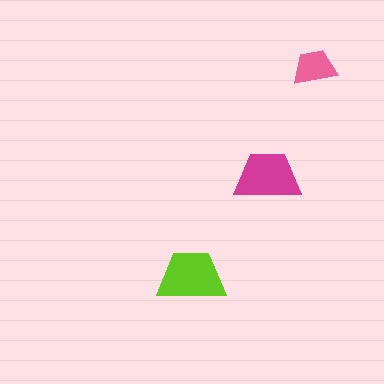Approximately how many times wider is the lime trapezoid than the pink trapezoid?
About 1.5 times wider.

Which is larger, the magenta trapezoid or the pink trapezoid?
The magenta one.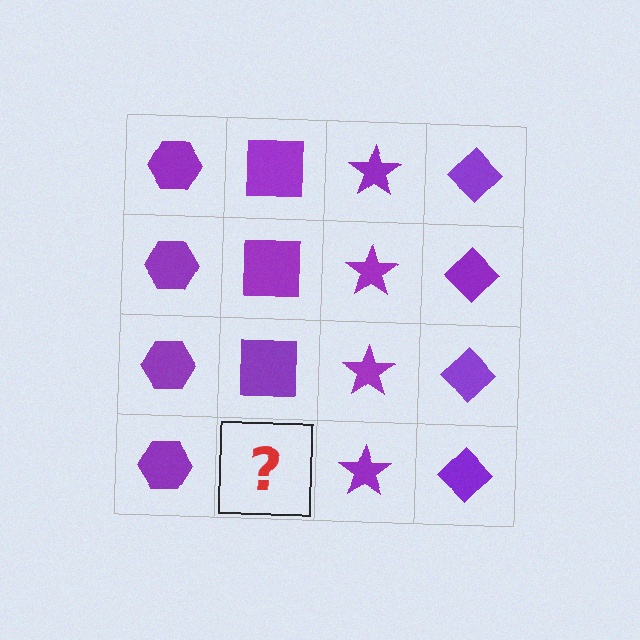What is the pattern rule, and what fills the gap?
The rule is that each column has a consistent shape. The gap should be filled with a purple square.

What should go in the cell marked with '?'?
The missing cell should contain a purple square.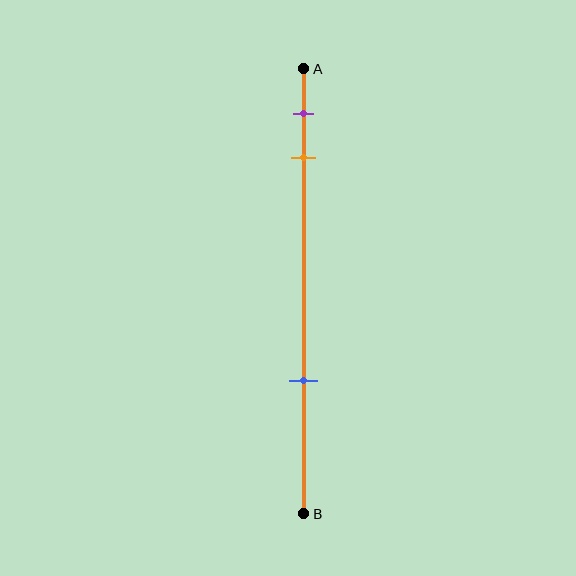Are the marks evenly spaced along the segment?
No, the marks are not evenly spaced.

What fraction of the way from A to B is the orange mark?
The orange mark is approximately 20% (0.2) of the way from A to B.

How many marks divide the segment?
There are 3 marks dividing the segment.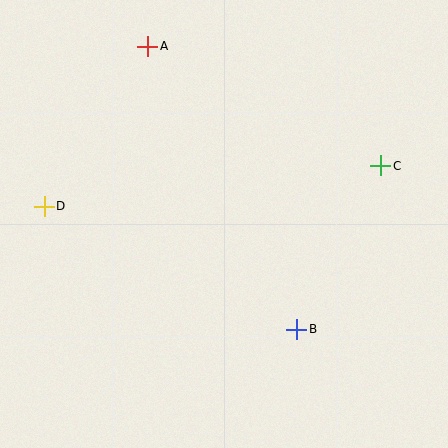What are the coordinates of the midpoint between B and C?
The midpoint between B and C is at (339, 248).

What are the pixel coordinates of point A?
Point A is at (148, 46).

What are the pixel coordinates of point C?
Point C is at (381, 166).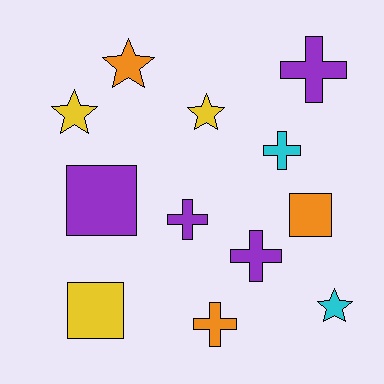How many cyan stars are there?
There is 1 cyan star.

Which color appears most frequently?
Purple, with 4 objects.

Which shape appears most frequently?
Cross, with 5 objects.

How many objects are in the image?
There are 12 objects.